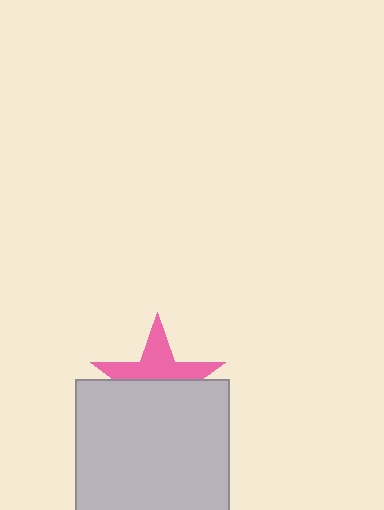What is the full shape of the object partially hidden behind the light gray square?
The partially hidden object is a pink star.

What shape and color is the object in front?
The object in front is a light gray square.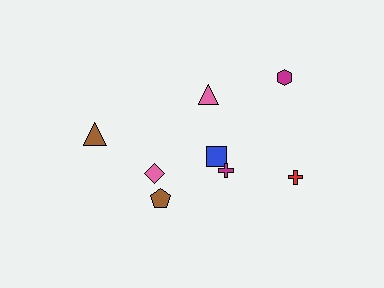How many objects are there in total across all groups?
There are 8 objects.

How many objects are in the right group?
There are 5 objects.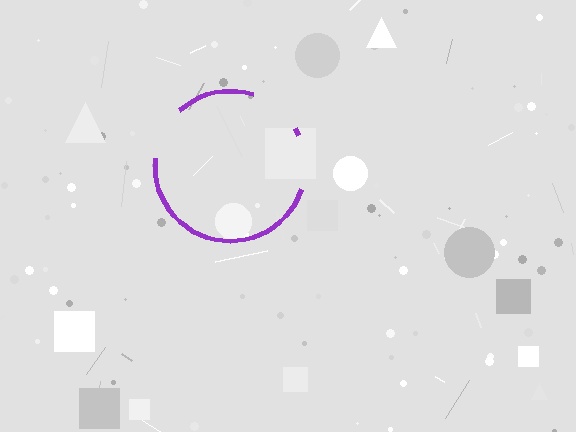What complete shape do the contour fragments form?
The contour fragments form a circle.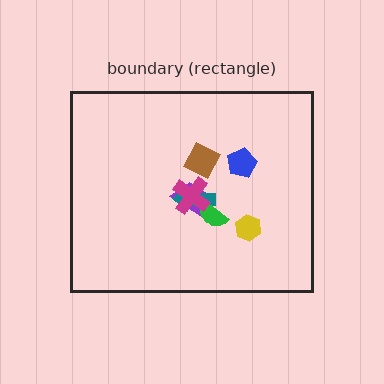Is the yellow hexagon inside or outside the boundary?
Inside.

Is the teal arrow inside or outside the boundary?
Inside.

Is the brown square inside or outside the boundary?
Inside.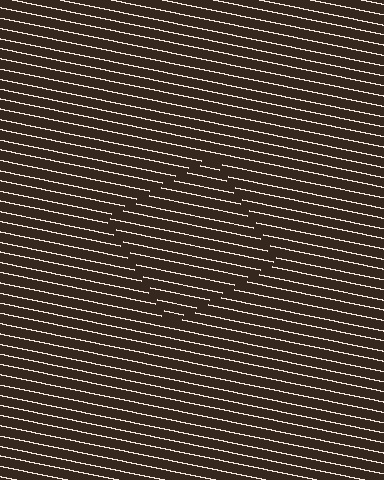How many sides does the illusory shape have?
4 sides — the line-ends trace a square.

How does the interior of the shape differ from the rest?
The interior of the shape contains the same grating, shifted by half a period — the contour is defined by the phase discontinuity where line-ends from the inner and outer gratings abut.